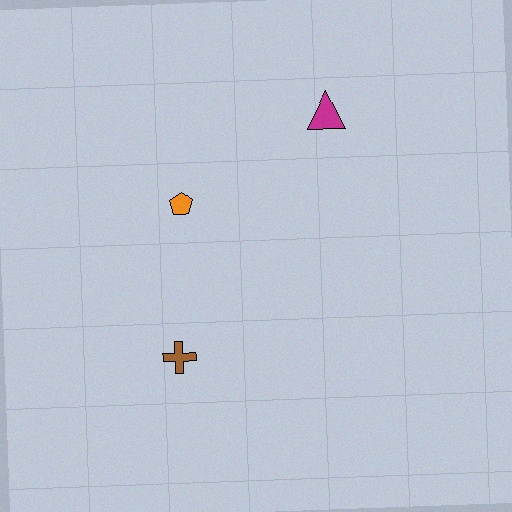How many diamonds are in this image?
There are no diamonds.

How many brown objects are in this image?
There is 1 brown object.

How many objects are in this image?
There are 3 objects.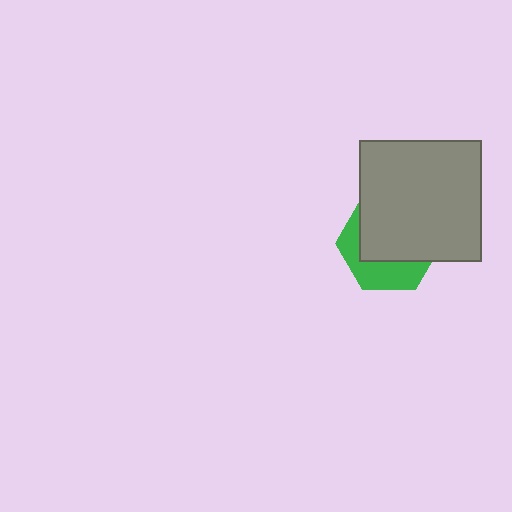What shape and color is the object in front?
The object in front is a gray square.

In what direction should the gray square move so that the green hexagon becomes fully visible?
The gray square should move up. That is the shortest direction to clear the overlap and leave the green hexagon fully visible.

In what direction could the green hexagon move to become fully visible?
The green hexagon could move down. That would shift it out from behind the gray square entirely.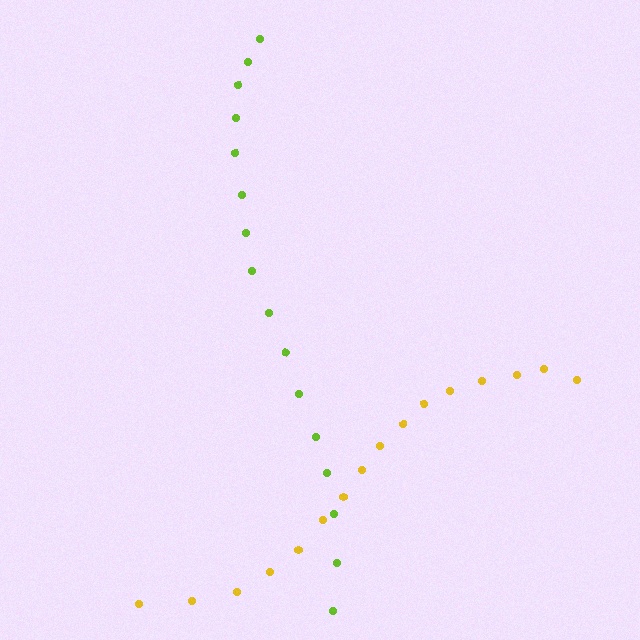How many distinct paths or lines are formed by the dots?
There are 2 distinct paths.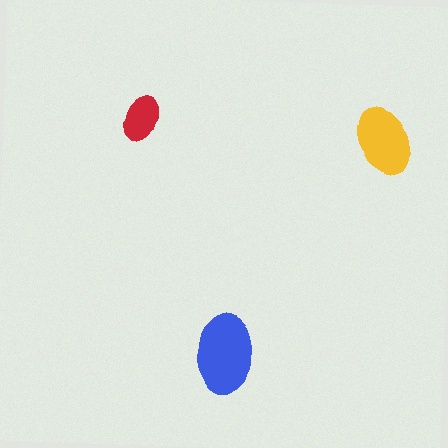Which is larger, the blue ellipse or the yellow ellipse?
The blue one.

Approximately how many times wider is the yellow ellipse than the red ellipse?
About 1.5 times wider.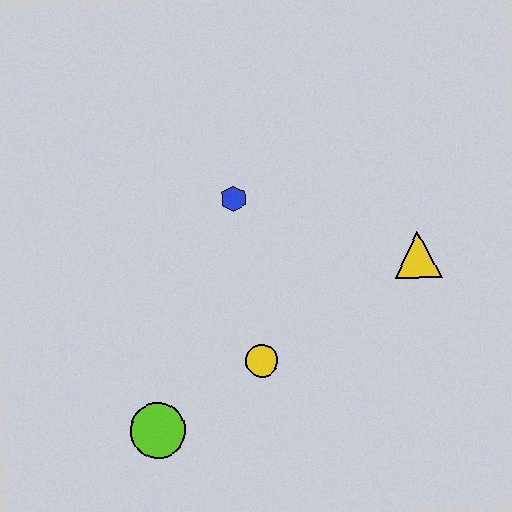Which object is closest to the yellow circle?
The lime circle is closest to the yellow circle.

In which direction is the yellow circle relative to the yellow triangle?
The yellow circle is to the left of the yellow triangle.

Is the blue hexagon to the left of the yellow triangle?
Yes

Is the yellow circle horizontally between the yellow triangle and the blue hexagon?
Yes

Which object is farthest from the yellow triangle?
The lime circle is farthest from the yellow triangle.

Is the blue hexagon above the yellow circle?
Yes